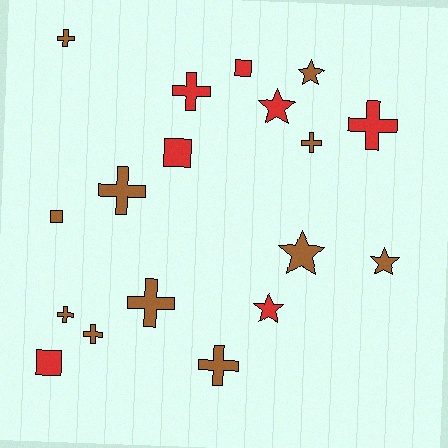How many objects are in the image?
There are 18 objects.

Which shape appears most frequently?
Cross, with 9 objects.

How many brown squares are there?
There is 1 brown square.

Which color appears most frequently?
Brown, with 11 objects.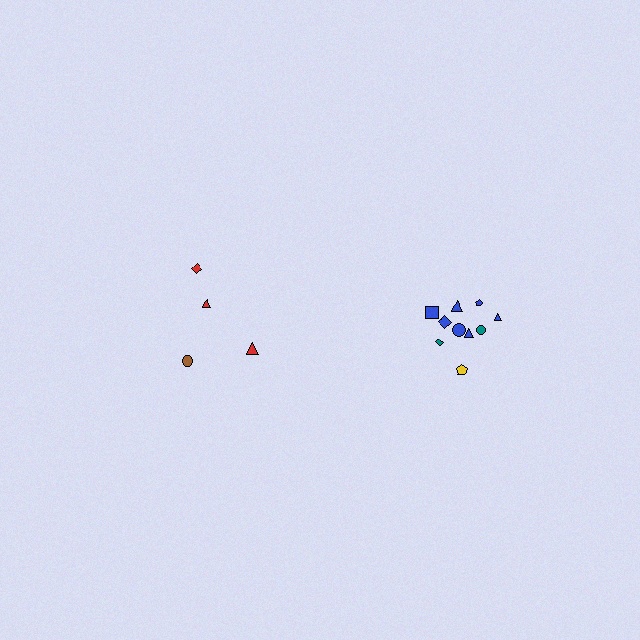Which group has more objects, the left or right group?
The right group.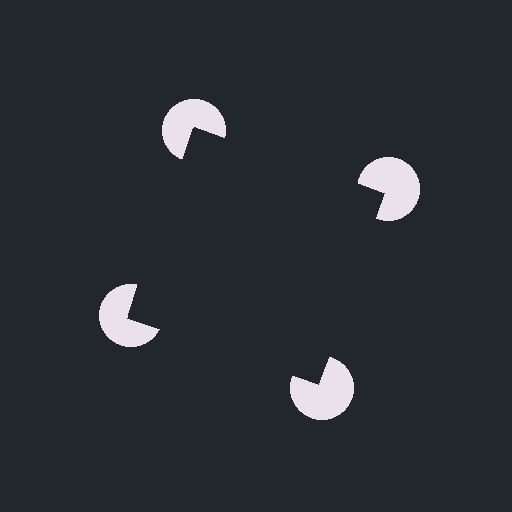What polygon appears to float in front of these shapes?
An illusory square — its edges are inferred from the aligned wedge cuts in the pac-man discs, not physically drawn.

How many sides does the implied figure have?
4 sides.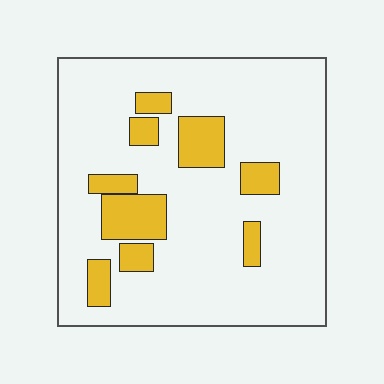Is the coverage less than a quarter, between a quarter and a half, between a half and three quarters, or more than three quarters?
Less than a quarter.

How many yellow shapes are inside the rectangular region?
9.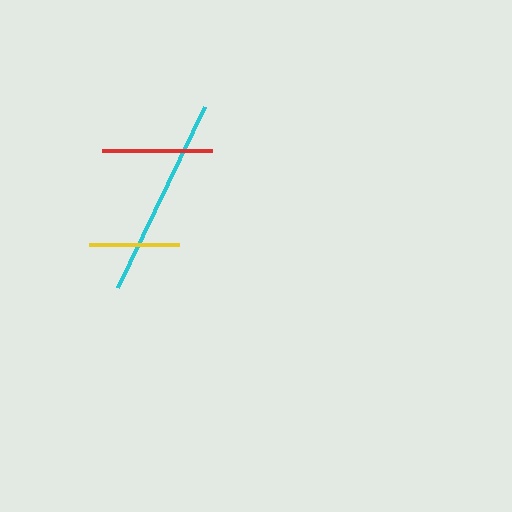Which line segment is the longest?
The cyan line is the longest at approximately 200 pixels.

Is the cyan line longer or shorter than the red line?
The cyan line is longer than the red line.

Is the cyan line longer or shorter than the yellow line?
The cyan line is longer than the yellow line.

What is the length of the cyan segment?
The cyan segment is approximately 200 pixels long.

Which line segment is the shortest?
The yellow line is the shortest at approximately 90 pixels.